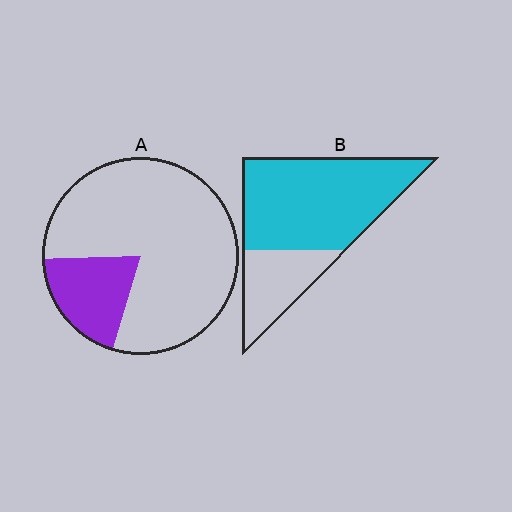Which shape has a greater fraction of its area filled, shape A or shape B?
Shape B.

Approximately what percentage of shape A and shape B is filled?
A is approximately 20% and B is approximately 70%.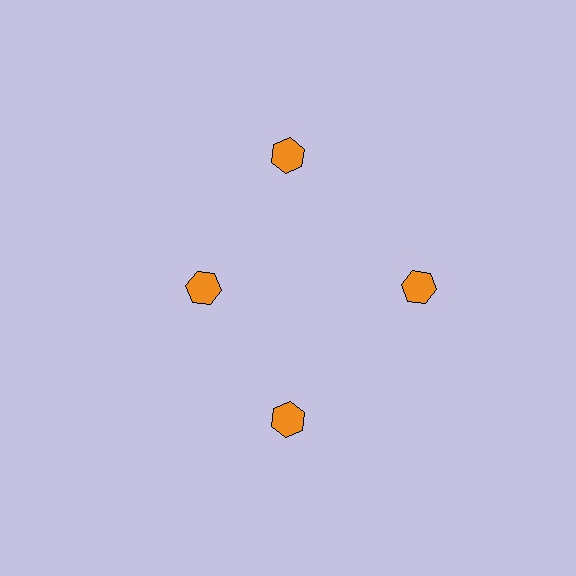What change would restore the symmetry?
The symmetry would be restored by moving it outward, back onto the ring so that all 4 hexagons sit at equal angles and equal distance from the center.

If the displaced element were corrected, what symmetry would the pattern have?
It would have 4-fold rotational symmetry — the pattern would map onto itself every 90 degrees.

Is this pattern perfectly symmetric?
No. The 4 orange hexagons are arranged in a ring, but one element near the 9 o'clock position is pulled inward toward the center, breaking the 4-fold rotational symmetry.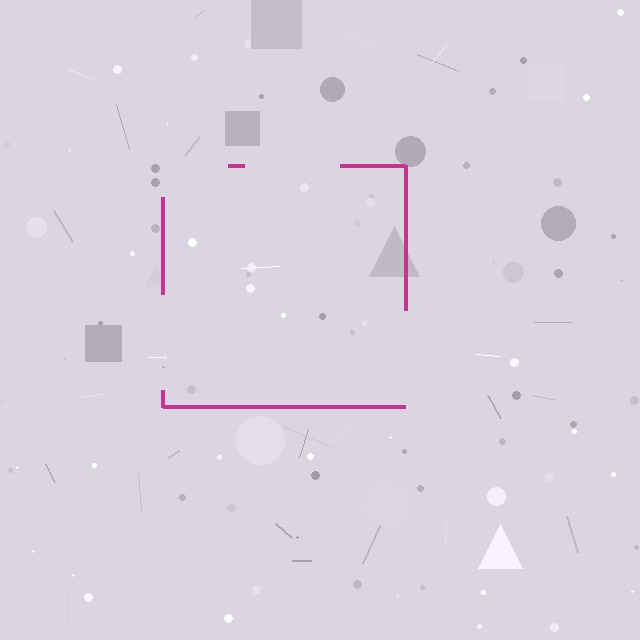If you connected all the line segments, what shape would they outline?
They would outline a square.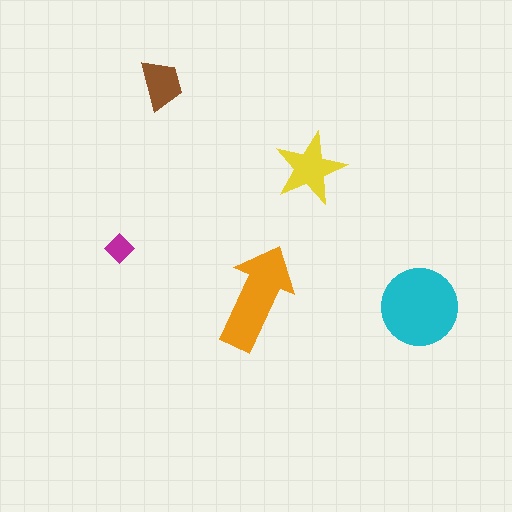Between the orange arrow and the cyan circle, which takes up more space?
The cyan circle.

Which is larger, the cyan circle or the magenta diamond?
The cyan circle.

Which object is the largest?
The cyan circle.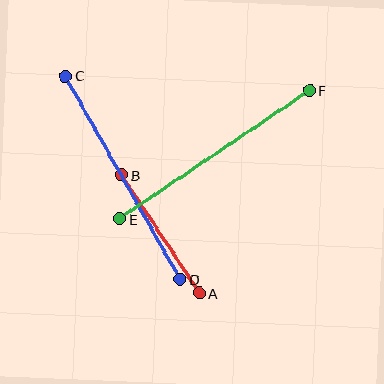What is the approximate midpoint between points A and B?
The midpoint is at approximately (160, 234) pixels.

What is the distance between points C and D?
The distance is approximately 233 pixels.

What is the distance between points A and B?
The distance is approximately 142 pixels.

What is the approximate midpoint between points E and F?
The midpoint is at approximately (215, 155) pixels.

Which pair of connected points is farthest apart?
Points C and D are farthest apart.